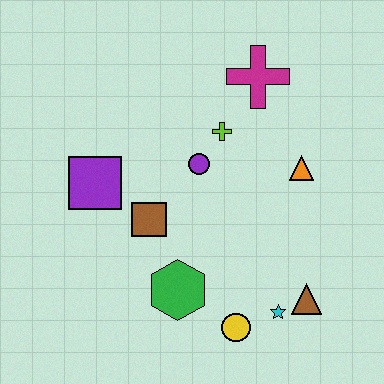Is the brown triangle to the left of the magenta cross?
No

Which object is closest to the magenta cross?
The lime cross is closest to the magenta cross.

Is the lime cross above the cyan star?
Yes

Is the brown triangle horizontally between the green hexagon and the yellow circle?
No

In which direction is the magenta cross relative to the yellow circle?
The magenta cross is above the yellow circle.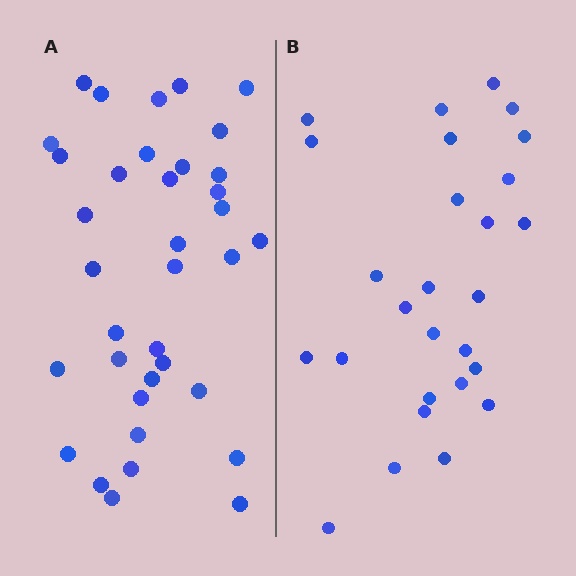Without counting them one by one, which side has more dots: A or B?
Region A (the left region) has more dots.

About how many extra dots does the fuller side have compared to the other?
Region A has roughly 8 or so more dots than region B.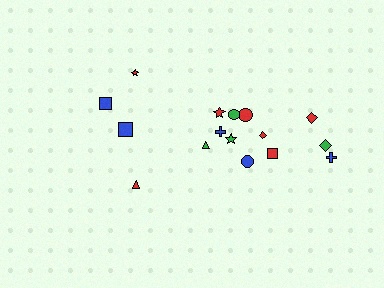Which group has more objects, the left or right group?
The right group.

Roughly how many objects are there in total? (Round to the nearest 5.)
Roughly 15 objects in total.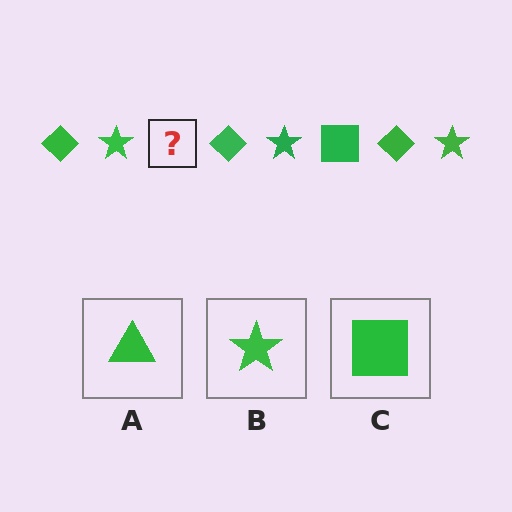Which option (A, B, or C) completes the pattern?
C.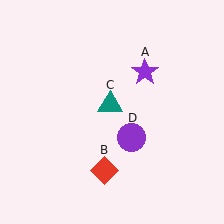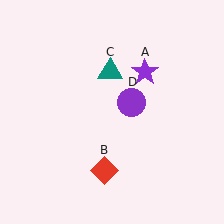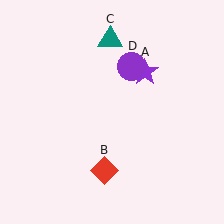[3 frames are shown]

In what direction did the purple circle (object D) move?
The purple circle (object D) moved up.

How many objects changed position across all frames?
2 objects changed position: teal triangle (object C), purple circle (object D).